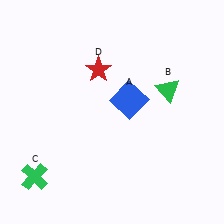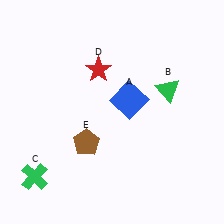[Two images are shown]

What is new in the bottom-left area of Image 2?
A brown pentagon (E) was added in the bottom-left area of Image 2.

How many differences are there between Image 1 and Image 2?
There is 1 difference between the two images.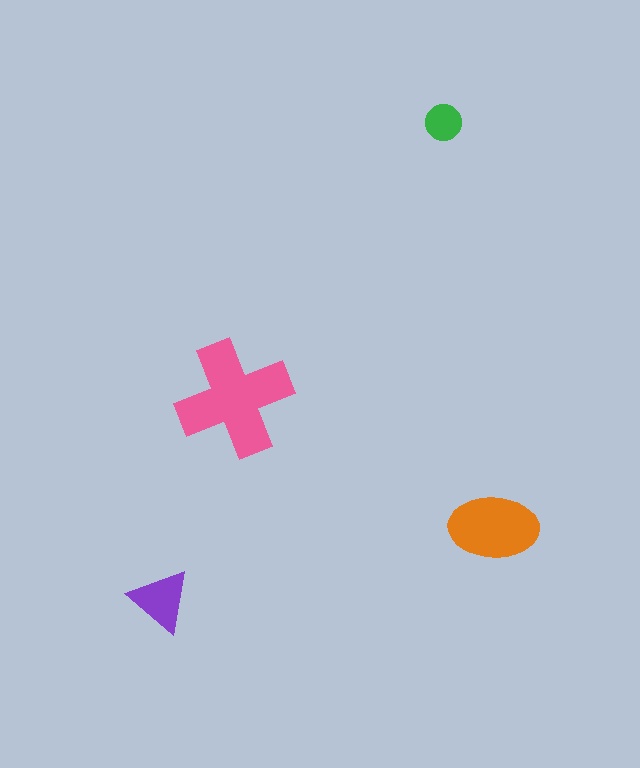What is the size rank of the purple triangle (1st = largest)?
3rd.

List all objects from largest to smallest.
The pink cross, the orange ellipse, the purple triangle, the green circle.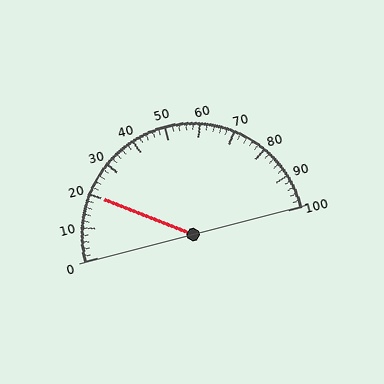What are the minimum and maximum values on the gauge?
The gauge ranges from 0 to 100.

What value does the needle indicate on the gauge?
The needle indicates approximately 20.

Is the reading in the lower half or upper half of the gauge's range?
The reading is in the lower half of the range (0 to 100).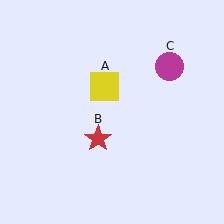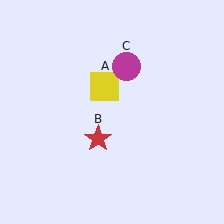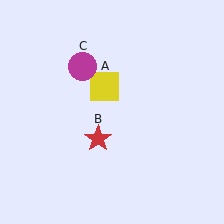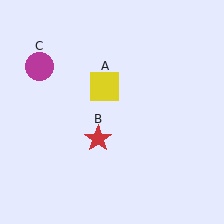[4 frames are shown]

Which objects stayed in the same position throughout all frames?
Yellow square (object A) and red star (object B) remained stationary.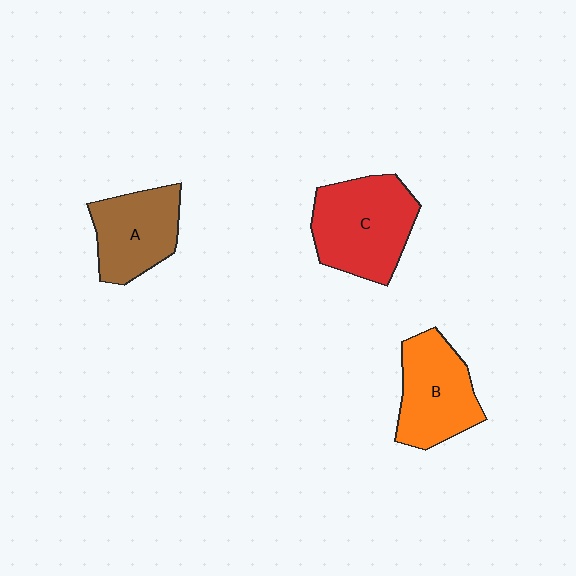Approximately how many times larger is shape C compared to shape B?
Approximately 1.2 times.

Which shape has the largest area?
Shape C (red).